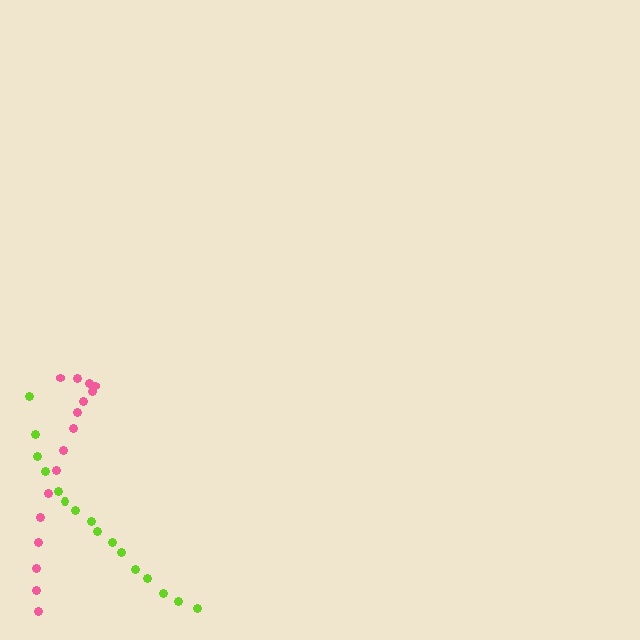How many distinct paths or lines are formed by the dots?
There are 2 distinct paths.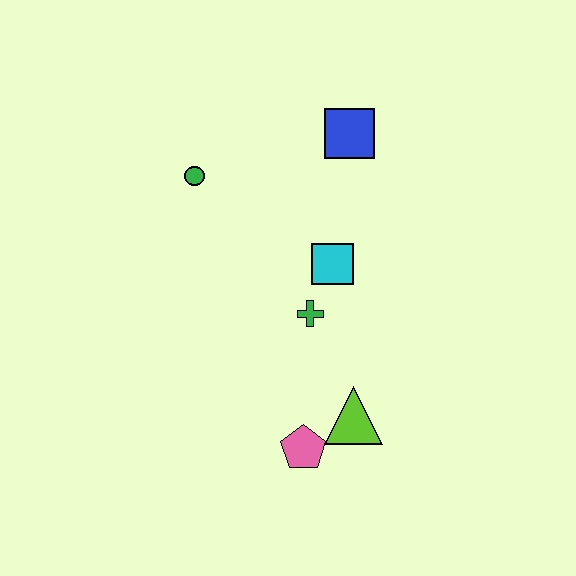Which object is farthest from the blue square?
The pink pentagon is farthest from the blue square.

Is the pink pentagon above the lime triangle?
No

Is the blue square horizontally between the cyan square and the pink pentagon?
No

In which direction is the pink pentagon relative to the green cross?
The pink pentagon is below the green cross.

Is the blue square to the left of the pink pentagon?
No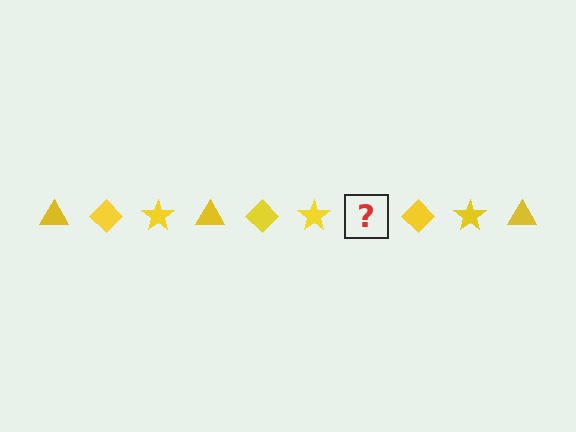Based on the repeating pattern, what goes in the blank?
The blank should be a yellow triangle.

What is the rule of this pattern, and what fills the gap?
The rule is that the pattern cycles through triangle, diamond, star shapes in yellow. The gap should be filled with a yellow triangle.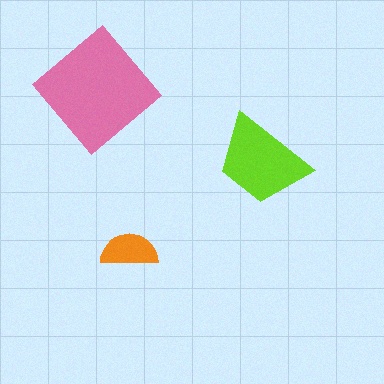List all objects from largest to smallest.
The pink diamond, the lime trapezoid, the orange semicircle.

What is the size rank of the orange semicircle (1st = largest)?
3rd.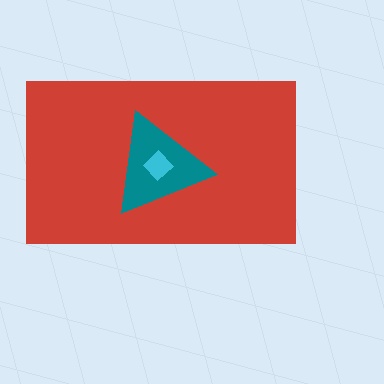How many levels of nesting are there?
3.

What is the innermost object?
The cyan diamond.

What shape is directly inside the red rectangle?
The teal triangle.